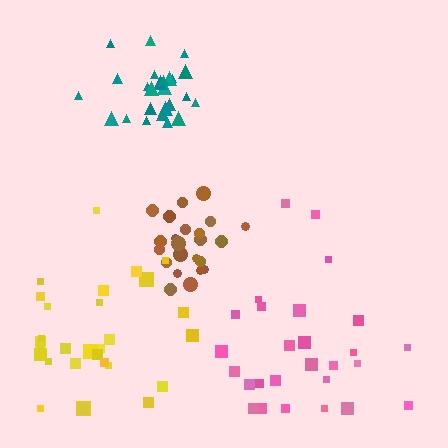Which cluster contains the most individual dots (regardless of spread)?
Yellow (33).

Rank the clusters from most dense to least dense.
brown, teal, yellow, pink.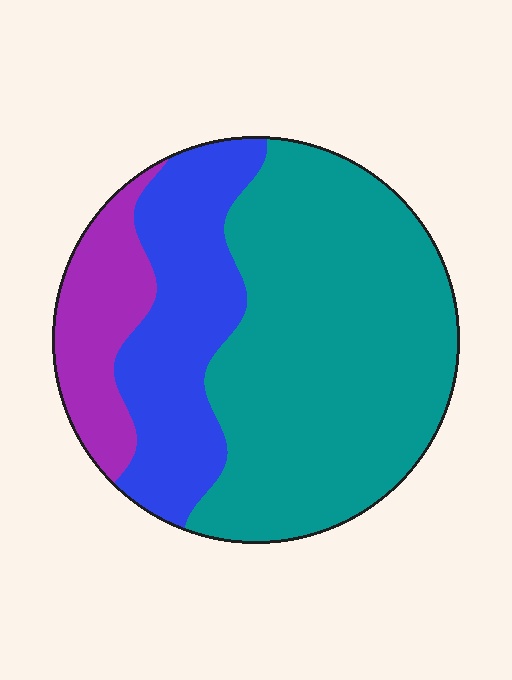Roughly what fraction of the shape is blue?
Blue covers around 25% of the shape.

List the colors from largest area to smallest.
From largest to smallest: teal, blue, purple.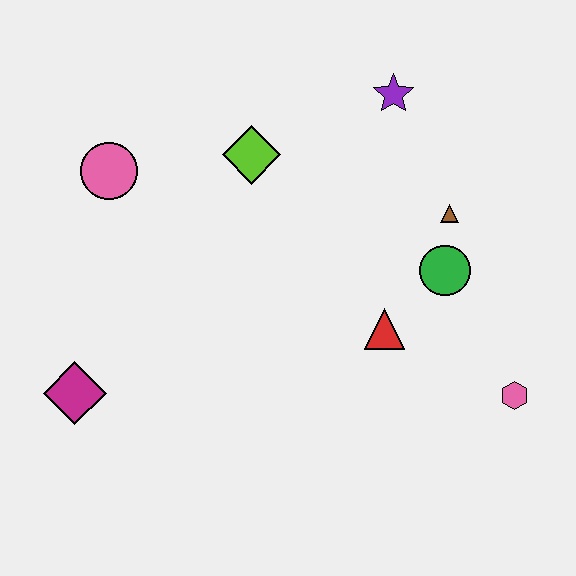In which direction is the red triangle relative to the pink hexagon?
The red triangle is to the left of the pink hexagon.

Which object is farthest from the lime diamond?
The pink hexagon is farthest from the lime diamond.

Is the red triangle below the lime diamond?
Yes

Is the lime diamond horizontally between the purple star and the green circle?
No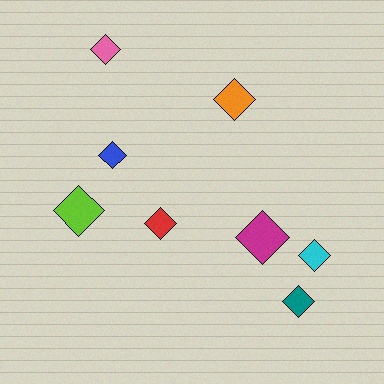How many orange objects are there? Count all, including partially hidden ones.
There is 1 orange object.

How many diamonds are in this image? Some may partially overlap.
There are 8 diamonds.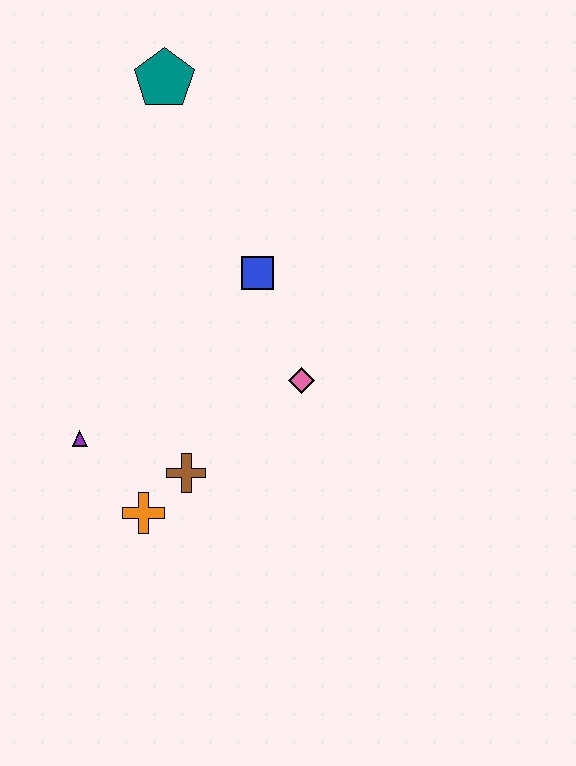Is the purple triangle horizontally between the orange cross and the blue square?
No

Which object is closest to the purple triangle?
The orange cross is closest to the purple triangle.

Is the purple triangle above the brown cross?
Yes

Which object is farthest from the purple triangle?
The teal pentagon is farthest from the purple triangle.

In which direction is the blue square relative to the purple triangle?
The blue square is to the right of the purple triangle.